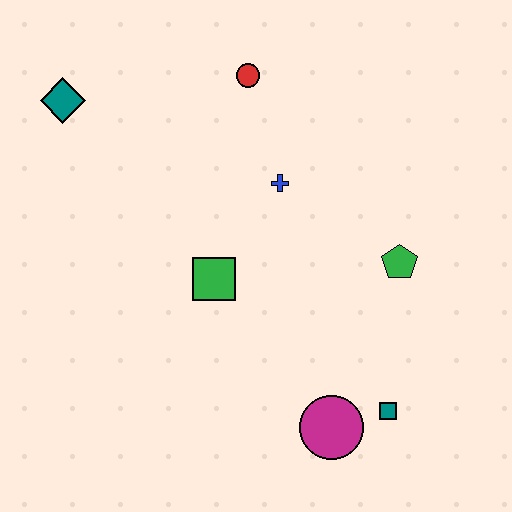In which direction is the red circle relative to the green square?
The red circle is above the green square.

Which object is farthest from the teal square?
The teal diamond is farthest from the teal square.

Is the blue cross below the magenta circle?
No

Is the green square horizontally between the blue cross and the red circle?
No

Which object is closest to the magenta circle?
The teal square is closest to the magenta circle.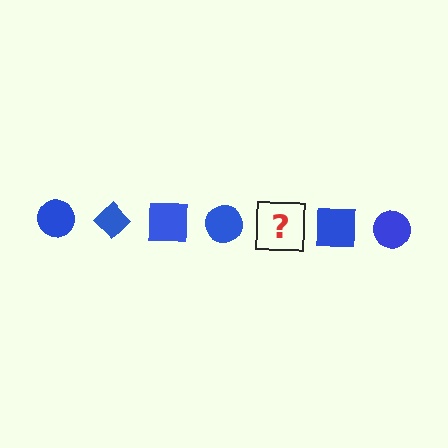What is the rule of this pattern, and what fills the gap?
The rule is that the pattern cycles through circle, diamond, square shapes in blue. The gap should be filled with a blue diamond.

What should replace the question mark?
The question mark should be replaced with a blue diamond.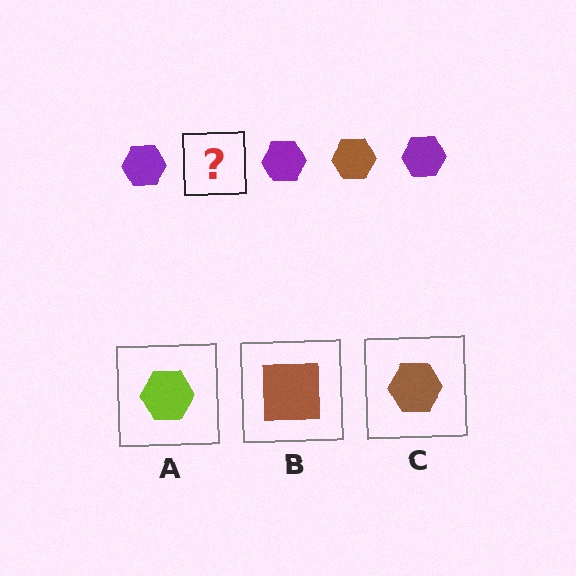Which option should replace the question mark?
Option C.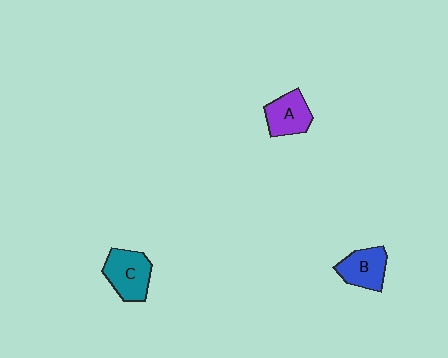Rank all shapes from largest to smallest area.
From largest to smallest: C (teal), B (blue), A (purple).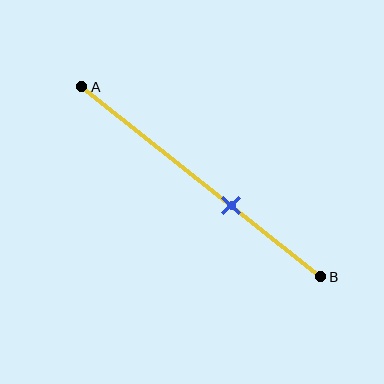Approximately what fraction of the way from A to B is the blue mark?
The blue mark is approximately 60% of the way from A to B.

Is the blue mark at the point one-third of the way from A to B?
No, the mark is at about 60% from A, not at the 33% one-third point.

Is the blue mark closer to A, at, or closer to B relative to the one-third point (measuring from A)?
The blue mark is closer to point B than the one-third point of segment AB.